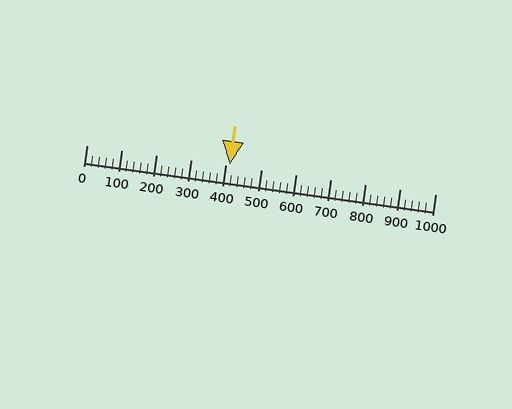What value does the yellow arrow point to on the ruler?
The yellow arrow points to approximately 412.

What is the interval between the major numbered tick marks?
The major tick marks are spaced 100 units apart.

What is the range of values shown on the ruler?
The ruler shows values from 0 to 1000.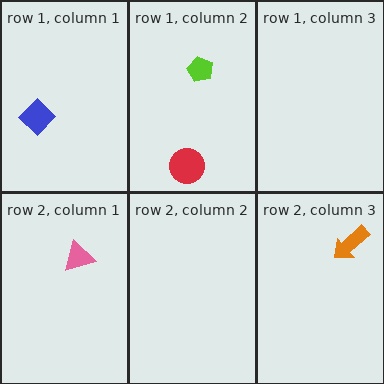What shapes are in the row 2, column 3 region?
The orange arrow.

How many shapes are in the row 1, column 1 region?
1.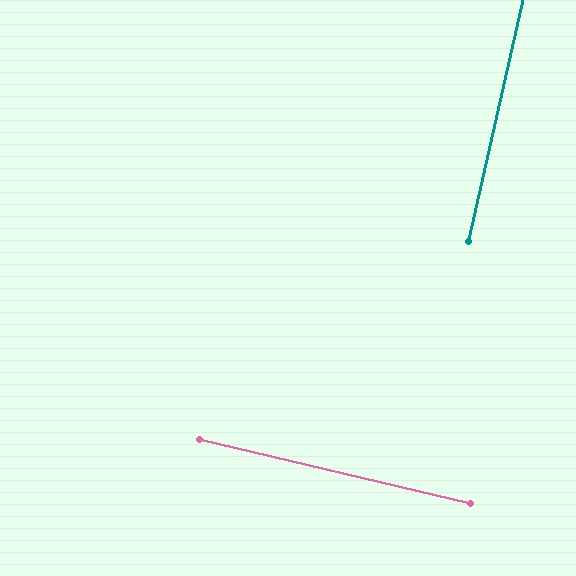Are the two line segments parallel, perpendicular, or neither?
Perpendicular — they meet at approximately 89°.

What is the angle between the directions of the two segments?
Approximately 89 degrees.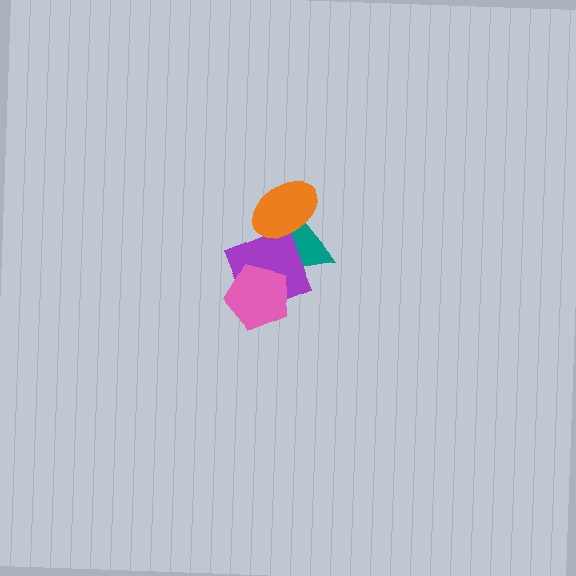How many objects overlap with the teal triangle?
3 objects overlap with the teal triangle.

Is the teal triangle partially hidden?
Yes, it is partially covered by another shape.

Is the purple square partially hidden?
Yes, it is partially covered by another shape.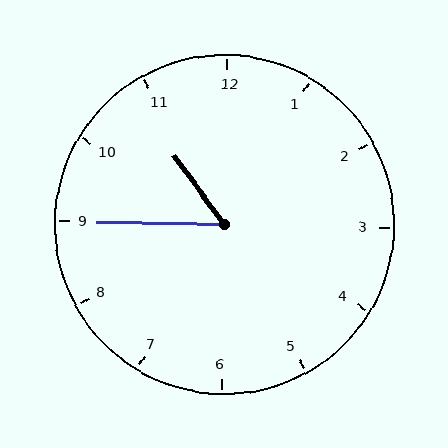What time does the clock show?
10:45.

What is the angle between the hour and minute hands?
Approximately 52 degrees.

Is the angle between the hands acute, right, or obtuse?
It is acute.